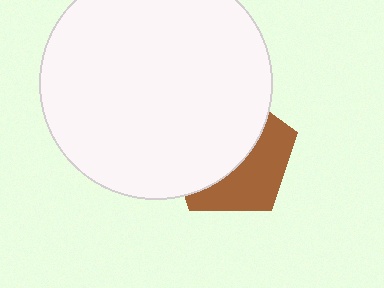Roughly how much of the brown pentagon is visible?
A small part of it is visible (roughly 42%).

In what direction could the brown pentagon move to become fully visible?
The brown pentagon could move toward the lower-right. That would shift it out from behind the white circle entirely.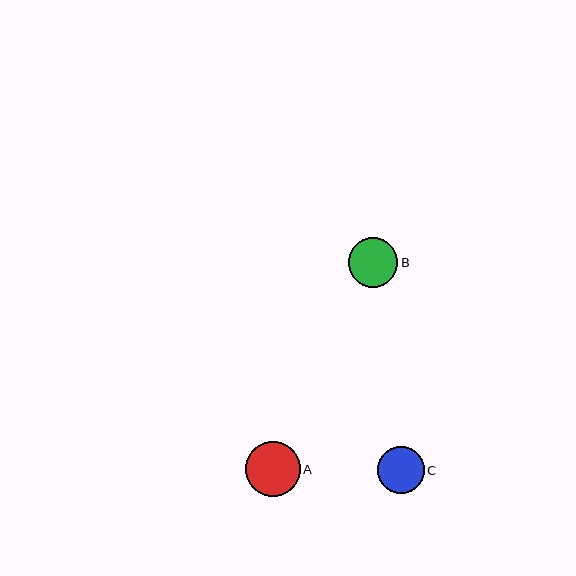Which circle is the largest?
Circle A is the largest with a size of approximately 55 pixels.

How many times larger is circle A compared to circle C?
Circle A is approximately 1.2 times the size of circle C.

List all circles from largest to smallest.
From largest to smallest: A, B, C.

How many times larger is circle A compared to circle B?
Circle A is approximately 1.1 times the size of circle B.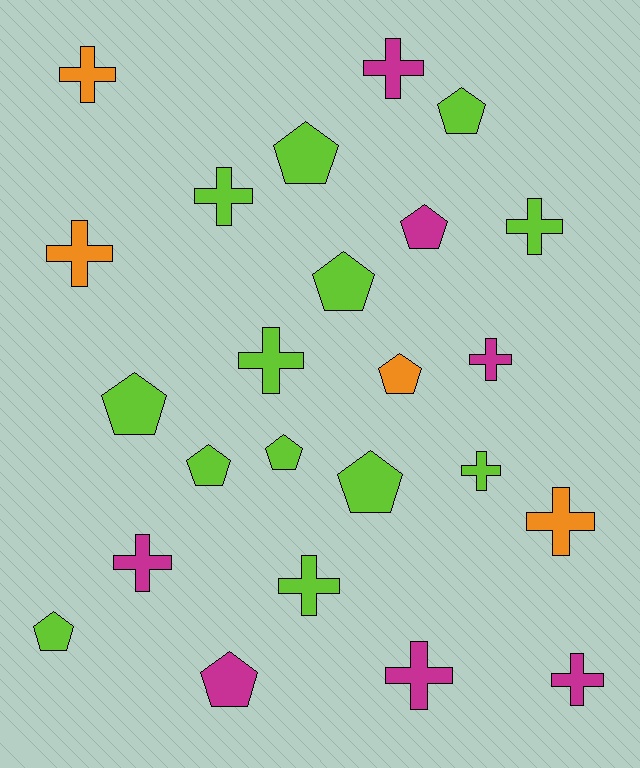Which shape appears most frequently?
Cross, with 13 objects.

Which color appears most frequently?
Lime, with 13 objects.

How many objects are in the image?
There are 24 objects.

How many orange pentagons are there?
There is 1 orange pentagon.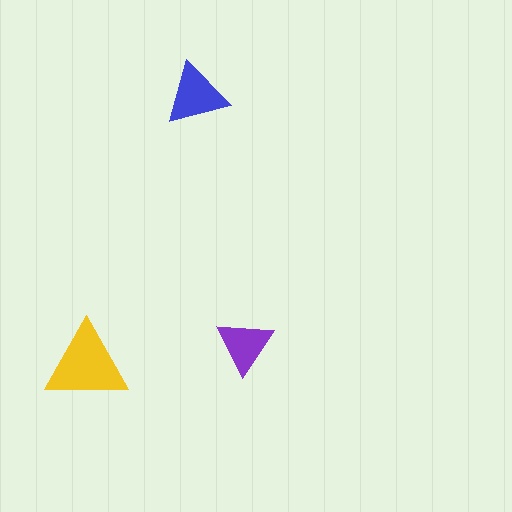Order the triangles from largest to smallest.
the yellow one, the blue one, the purple one.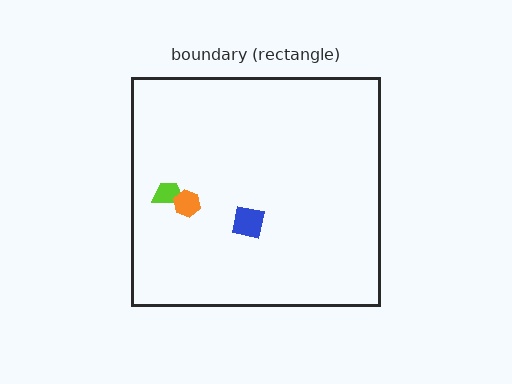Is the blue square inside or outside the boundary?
Inside.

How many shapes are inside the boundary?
3 inside, 0 outside.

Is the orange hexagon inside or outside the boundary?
Inside.